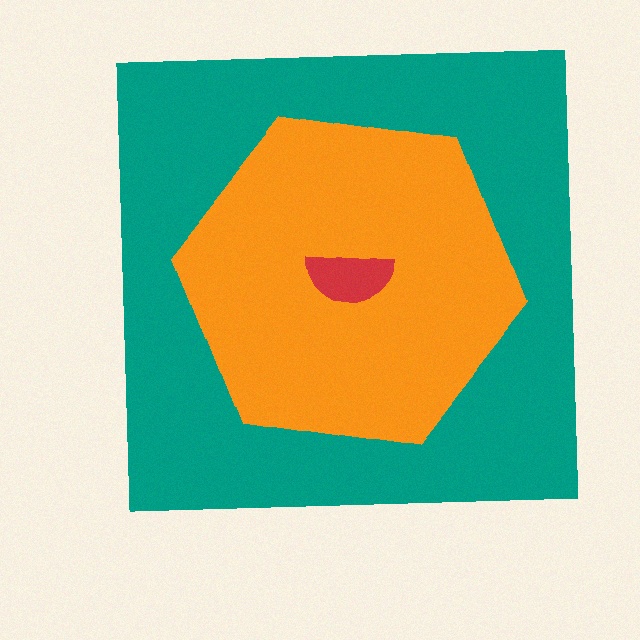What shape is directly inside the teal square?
The orange hexagon.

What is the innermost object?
The red semicircle.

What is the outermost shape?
The teal square.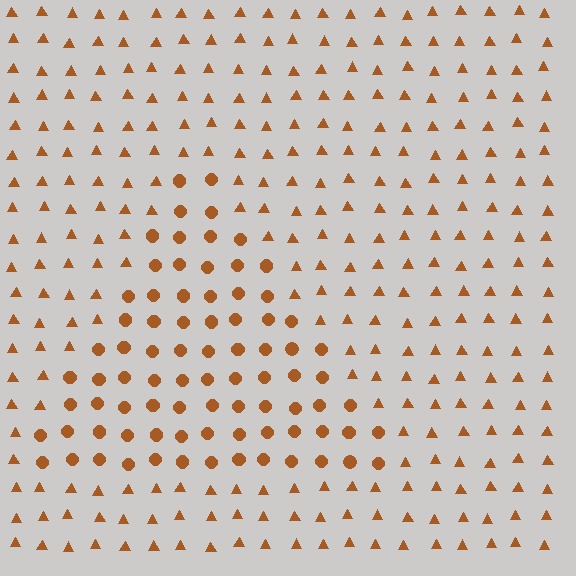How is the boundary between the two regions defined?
The boundary is defined by a change in element shape: circles inside vs. triangles outside. All elements share the same color and spacing.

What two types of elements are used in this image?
The image uses circles inside the triangle region and triangles outside it.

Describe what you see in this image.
The image is filled with small brown elements arranged in a uniform grid. A triangle-shaped region contains circles, while the surrounding area contains triangles. The boundary is defined purely by the change in element shape.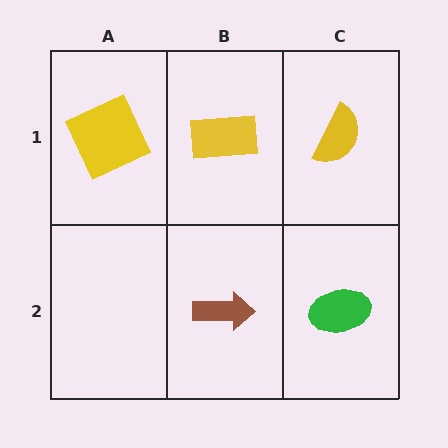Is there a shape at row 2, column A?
No, that cell is empty.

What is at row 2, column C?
A green ellipse.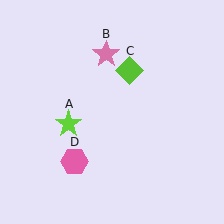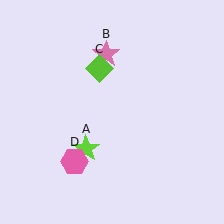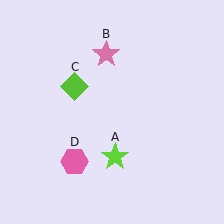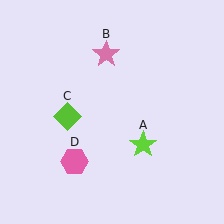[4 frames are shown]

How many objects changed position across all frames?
2 objects changed position: lime star (object A), lime diamond (object C).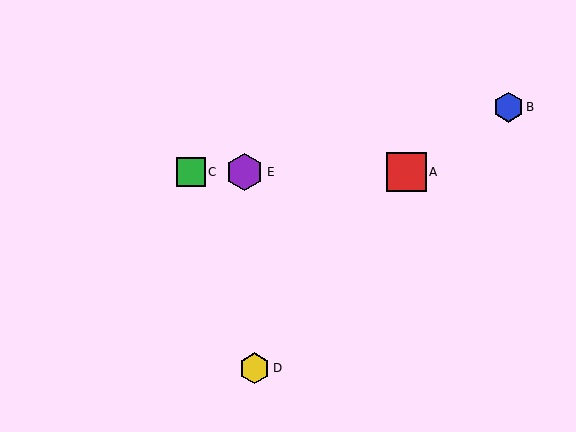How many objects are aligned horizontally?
3 objects (A, C, E) are aligned horizontally.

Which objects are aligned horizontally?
Objects A, C, E are aligned horizontally.